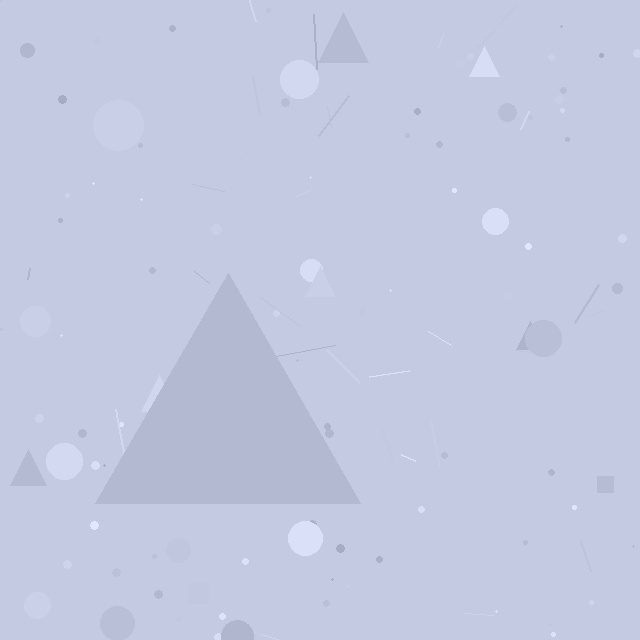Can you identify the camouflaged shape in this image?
The camouflaged shape is a triangle.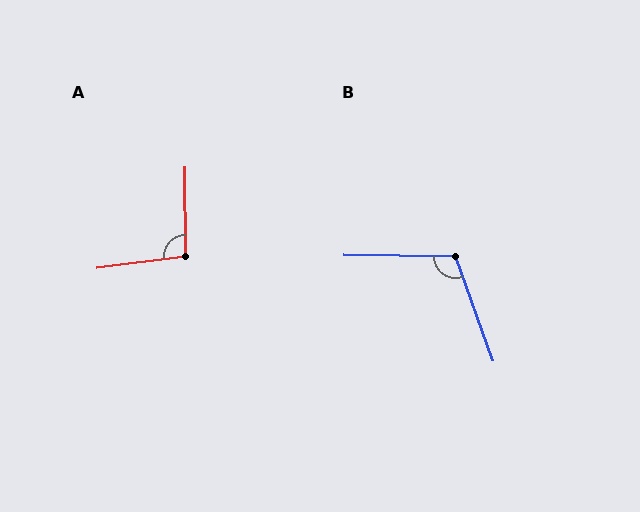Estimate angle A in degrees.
Approximately 97 degrees.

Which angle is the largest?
B, at approximately 111 degrees.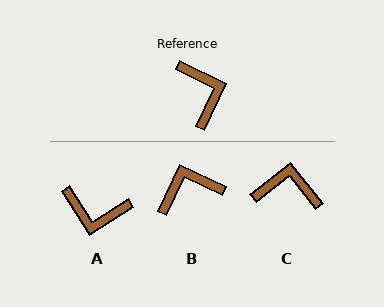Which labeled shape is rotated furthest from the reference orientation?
A, about 122 degrees away.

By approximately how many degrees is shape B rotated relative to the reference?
Approximately 91 degrees counter-clockwise.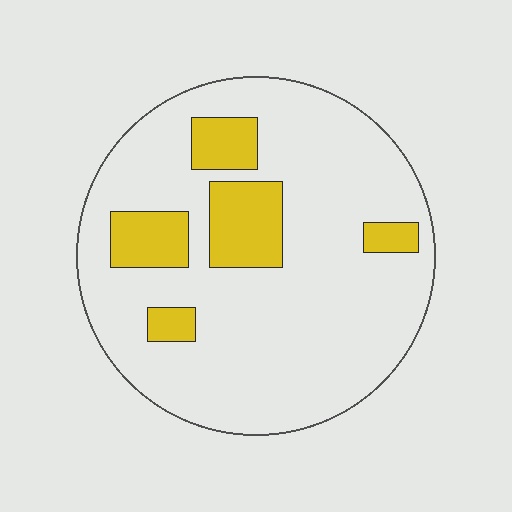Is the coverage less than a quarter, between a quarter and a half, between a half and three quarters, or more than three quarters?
Less than a quarter.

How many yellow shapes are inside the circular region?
5.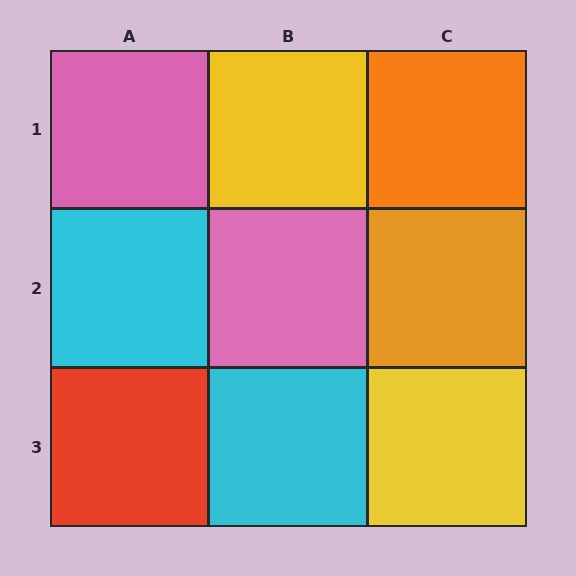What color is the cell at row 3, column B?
Cyan.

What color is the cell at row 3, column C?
Yellow.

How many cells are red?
1 cell is red.